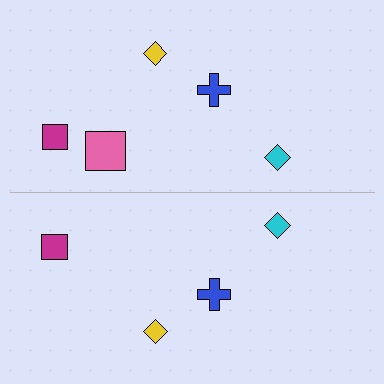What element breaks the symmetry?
A pink square is missing from the bottom side.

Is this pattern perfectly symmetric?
No, the pattern is not perfectly symmetric. A pink square is missing from the bottom side.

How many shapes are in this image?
There are 9 shapes in this image.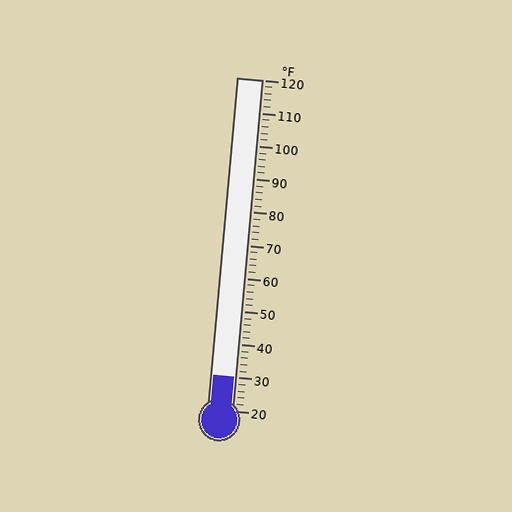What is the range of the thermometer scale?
The thermometer scale ranges from 20°F to 120°F.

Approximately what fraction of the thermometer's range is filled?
The thermometer is filled to approximately 10% of its range.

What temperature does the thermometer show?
The thermometer shows approximately 30°F.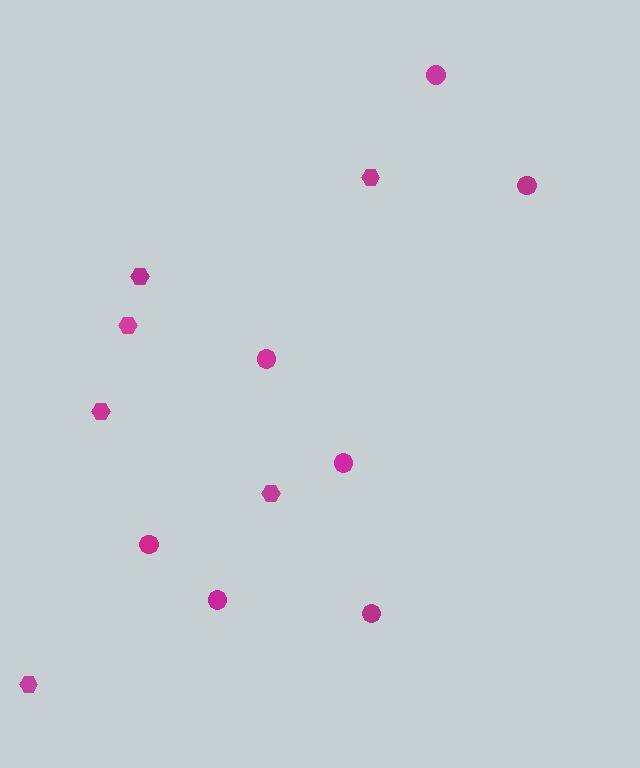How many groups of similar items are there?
There are 2 groups: one group of hexagons (6) and one group of circles (7).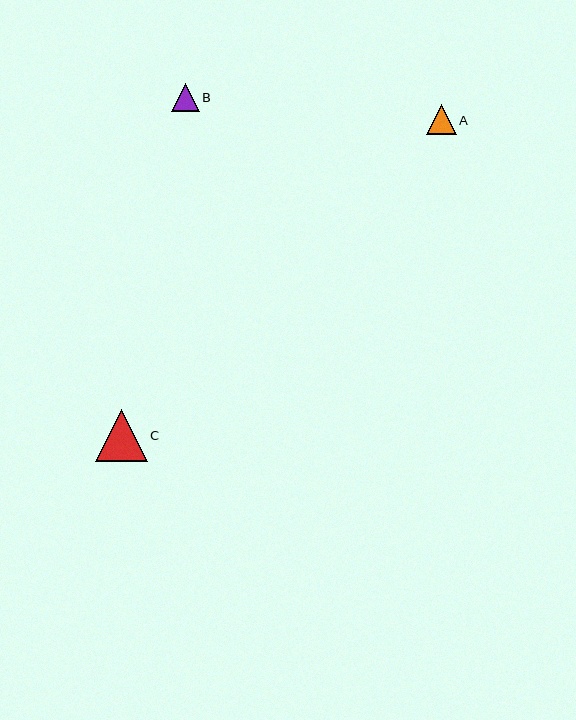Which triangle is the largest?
Triangle C is the largest with a size of approximately 52 pixels.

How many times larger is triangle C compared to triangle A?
Triangle C is approximately 1.7 times the size of triangle A.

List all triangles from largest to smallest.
From largest to smallest: C, A, B.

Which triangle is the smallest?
Triangle B is the smallest with a size of approximately 28 pixels.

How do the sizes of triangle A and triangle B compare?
Triangle A and triangle B are approximately the same size.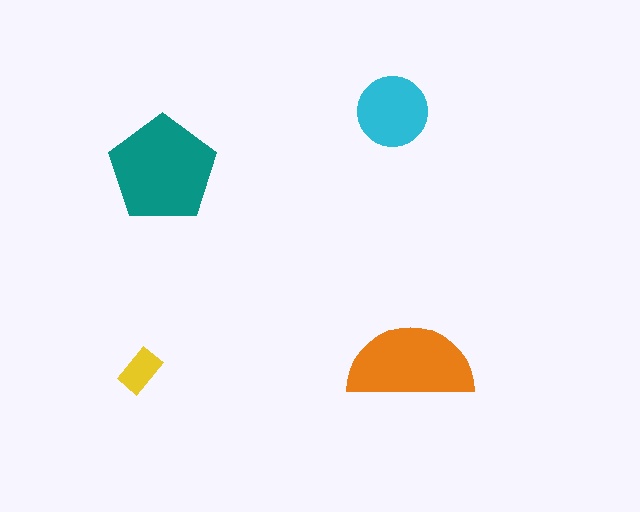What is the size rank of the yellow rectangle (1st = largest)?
4th.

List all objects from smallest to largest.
The yellow rectangle, the cyan circle, the orange semicircle, the teal pentagon.